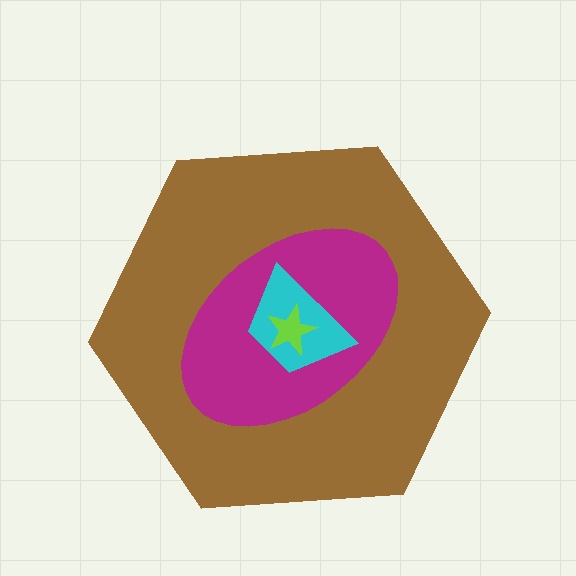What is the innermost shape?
The lime star.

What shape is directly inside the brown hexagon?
The magenta ellipse.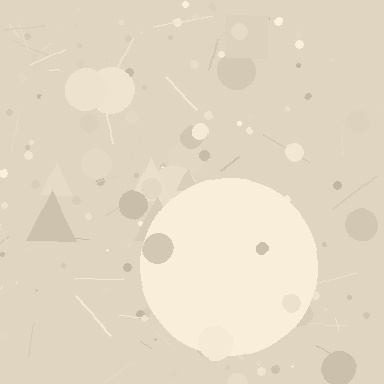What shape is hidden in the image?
A circle is hidden in the image.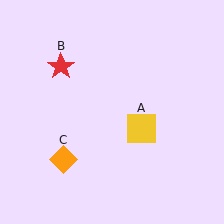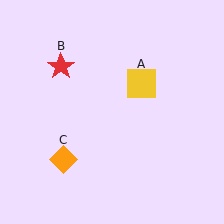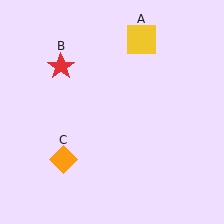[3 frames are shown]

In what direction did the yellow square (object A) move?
The yellow square (object A) moved up.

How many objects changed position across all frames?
1 object changed position: yellow square (object A).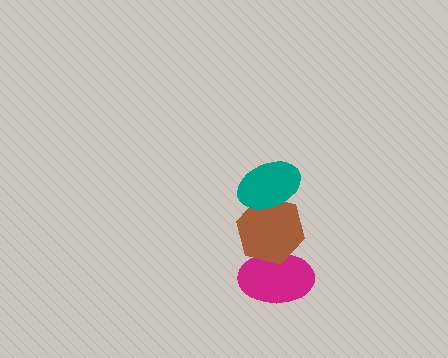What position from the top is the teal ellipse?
The teal ellipse is 1st from the top.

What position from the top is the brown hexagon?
The brown hexagon is 2nd from the top.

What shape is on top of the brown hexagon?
The teal ellipse is on top of the brown hexagon.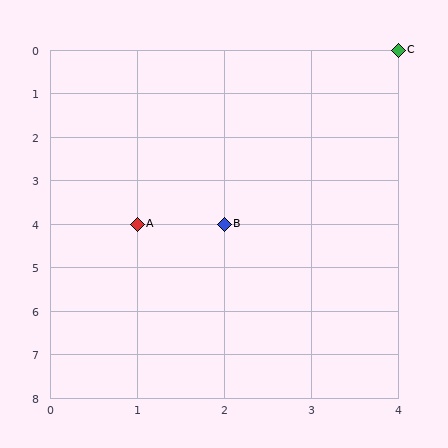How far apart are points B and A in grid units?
Points B and A are 1 column apart.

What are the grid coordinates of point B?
Point B is at grid coordinates (2, 4).